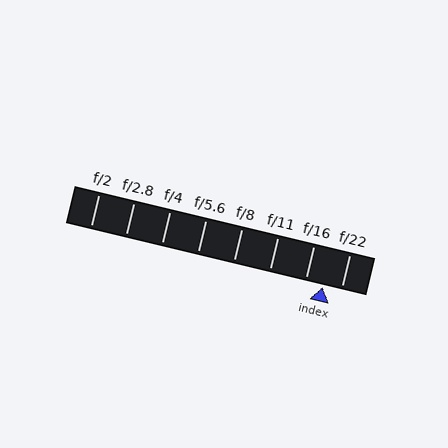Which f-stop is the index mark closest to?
The index mark is closest to f/16.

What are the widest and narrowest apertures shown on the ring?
The widest aperture shown is f/2 and the narrowest is f/22.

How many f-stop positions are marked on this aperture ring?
There are 8 f-stop positions marked.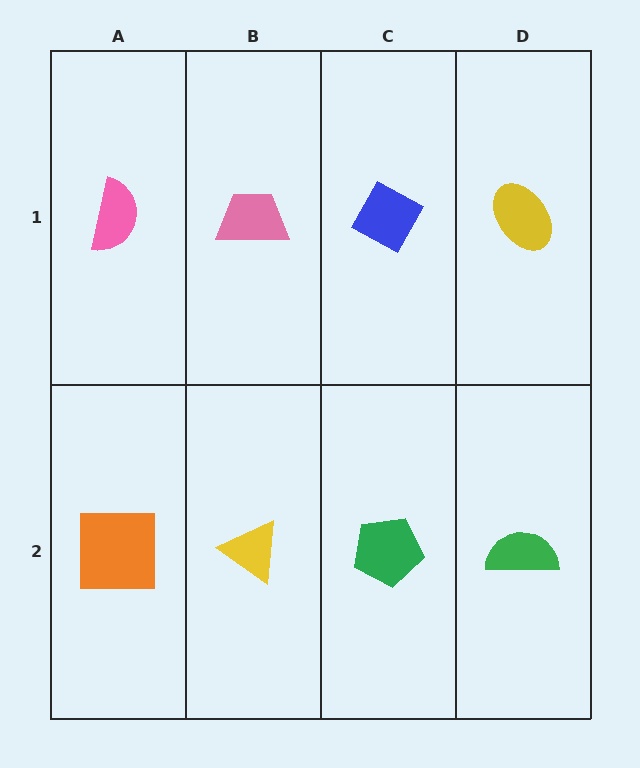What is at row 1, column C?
A blue diamond.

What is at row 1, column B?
A pink trapezoid.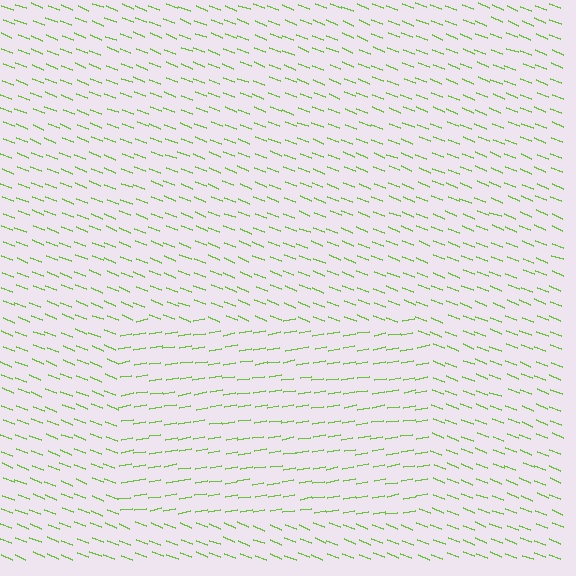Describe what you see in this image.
The image is filled with small lime line segments. A rectangle region in the image has lines oriented differently from the surrounding lines, creating a visible texture boundary.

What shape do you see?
I see a rectangle.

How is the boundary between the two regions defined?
The boundary is defined purely by a change in line orientation (approximately 31 degrees difference). All lines are the same color and thickness.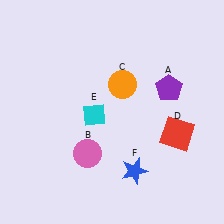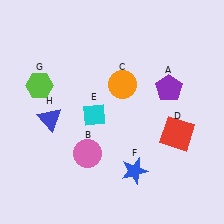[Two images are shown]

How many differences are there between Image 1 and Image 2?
There are 2 differences between the two images.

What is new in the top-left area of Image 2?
A lime hexagon (G) was added in the top-left area of Image 2.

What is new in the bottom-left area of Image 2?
A blue triangle (H) was added in the bottom-left area of Image 2.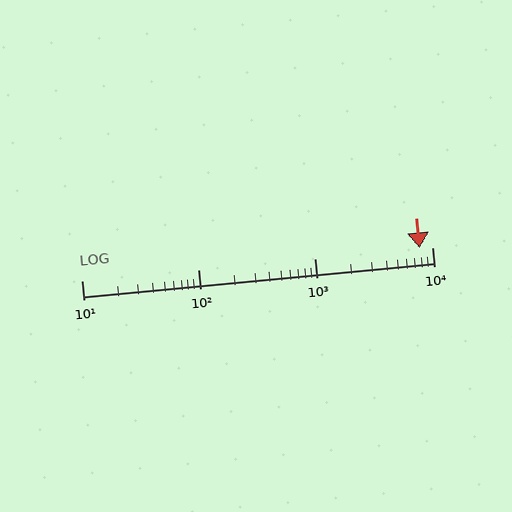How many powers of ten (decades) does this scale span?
The scale spans 3 decades, from 10 to 10000.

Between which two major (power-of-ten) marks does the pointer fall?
The pointer is between 1000 and 10000.